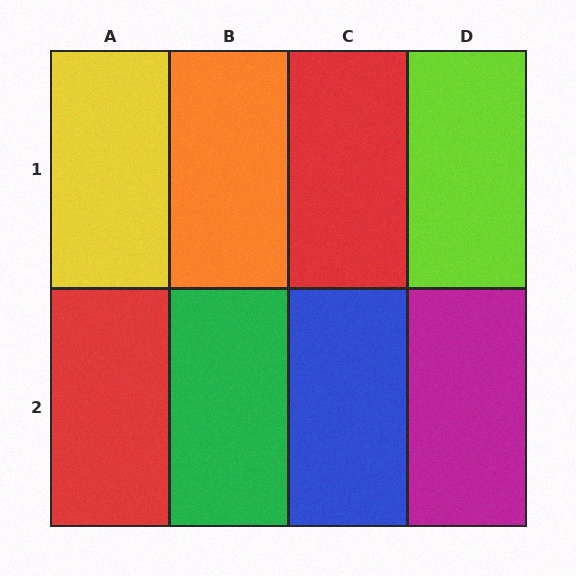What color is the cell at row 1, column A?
Yellow.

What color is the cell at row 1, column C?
Red.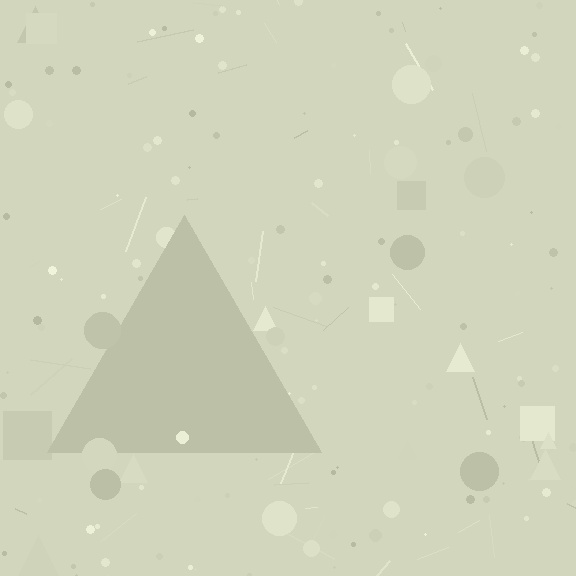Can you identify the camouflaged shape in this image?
The camouflaged shape is a triangle.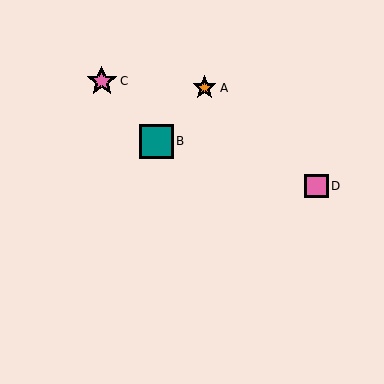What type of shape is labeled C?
Shape C is a pink star.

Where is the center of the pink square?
The center of the pink square is at (317, 186).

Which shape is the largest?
The teal square (labeled B) is the largest.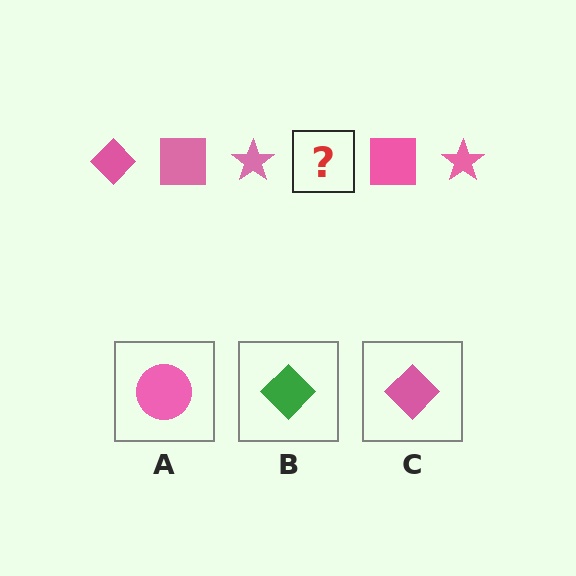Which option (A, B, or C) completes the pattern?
C.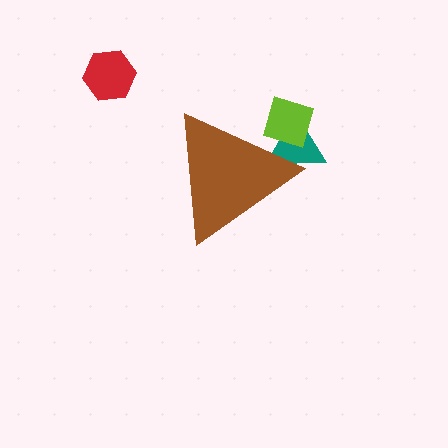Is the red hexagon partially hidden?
No, the red hexagon is fully visible.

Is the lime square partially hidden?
Yes, the lime square is partially hidden behind the brown triangle.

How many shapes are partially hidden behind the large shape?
2 shapes are partially hidden.